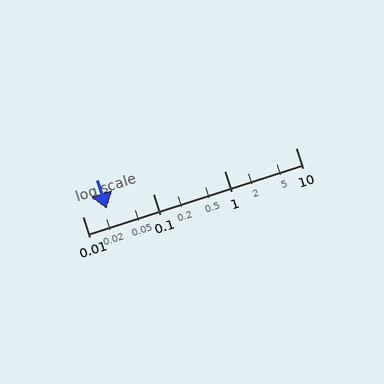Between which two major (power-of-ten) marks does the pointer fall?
The pointer is between 0.01 and 0.1.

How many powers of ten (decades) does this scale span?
The scale spans 3 decades, from 0.01 to 10.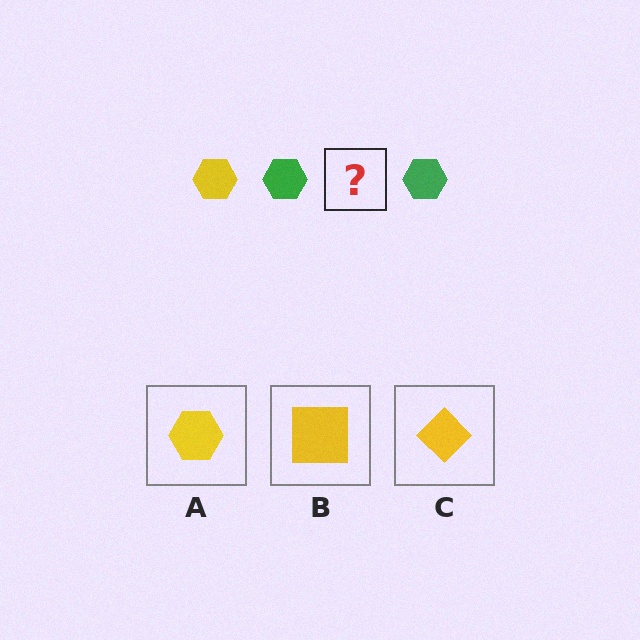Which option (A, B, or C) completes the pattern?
A.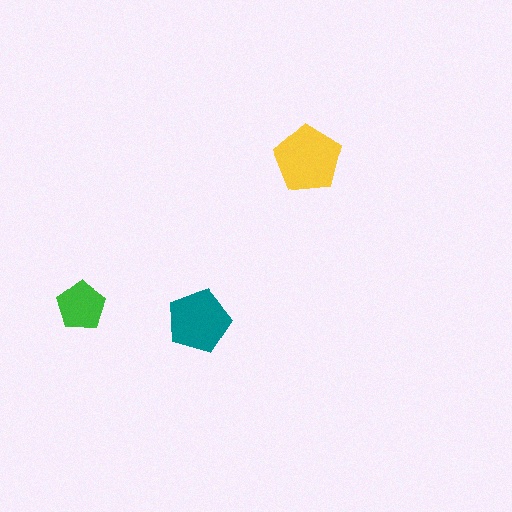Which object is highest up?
The yellow pentagon is topmost.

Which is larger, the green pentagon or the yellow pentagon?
The yellow one.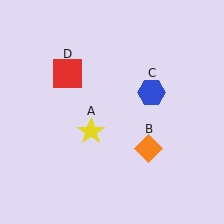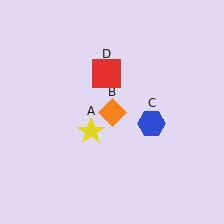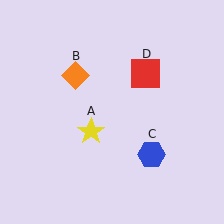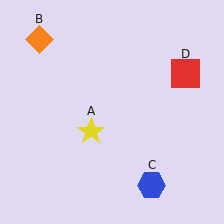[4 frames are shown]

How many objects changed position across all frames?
3 objects changed position: orange diamond (object B), blue hexagon (object C), red square (object D).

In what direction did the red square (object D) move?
The red square (object D) moved right.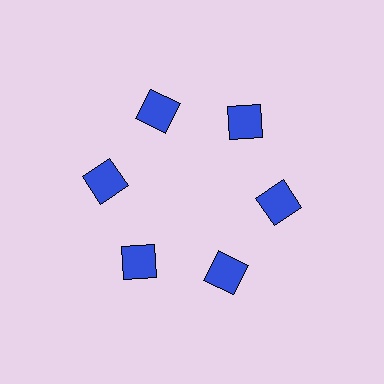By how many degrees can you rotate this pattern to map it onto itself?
The pattern maps onto itself every 60 degrees of rotation.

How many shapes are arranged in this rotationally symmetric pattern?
There are 6 shapes, arranged in 6 groups of 1.